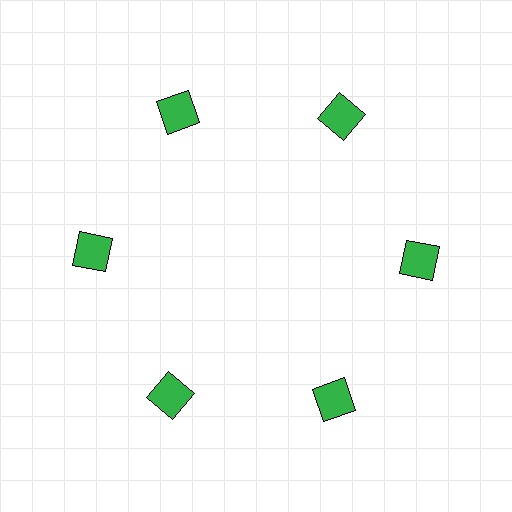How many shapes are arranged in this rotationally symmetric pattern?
There are 6 shapes, arranged in 6 groups of 1.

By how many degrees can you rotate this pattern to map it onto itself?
The pattern maps onto itself every 60 degrees of rotation.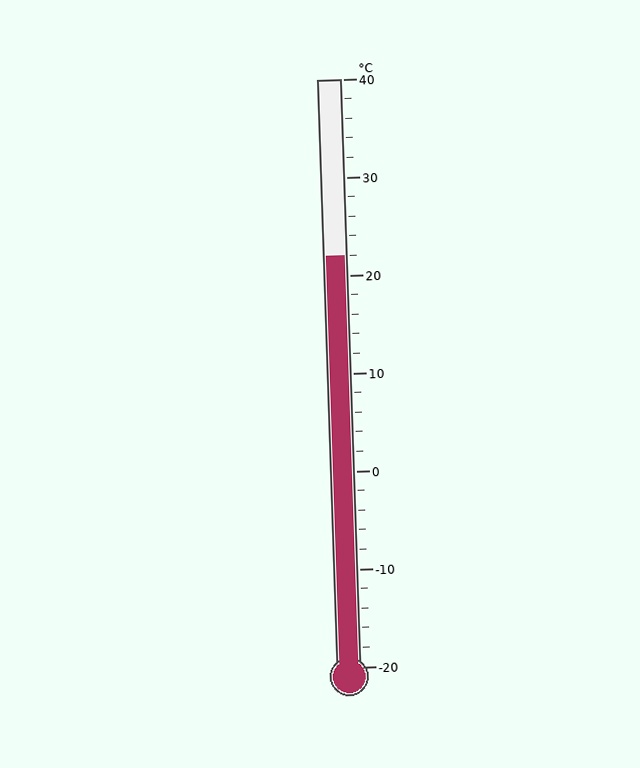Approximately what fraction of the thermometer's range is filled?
The thermometer is filled to approximately 70% of its range.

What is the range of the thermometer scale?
The thermometer scale ranges from -20°C to 40°C.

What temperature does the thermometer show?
The thermometer shows approximately 22°C.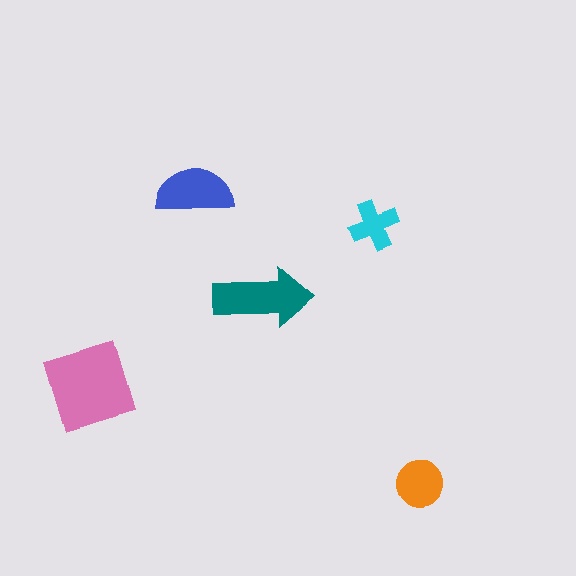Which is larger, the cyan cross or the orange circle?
The orange circle.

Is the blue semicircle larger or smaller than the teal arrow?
Smaller.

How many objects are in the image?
There are 5 objects in the image.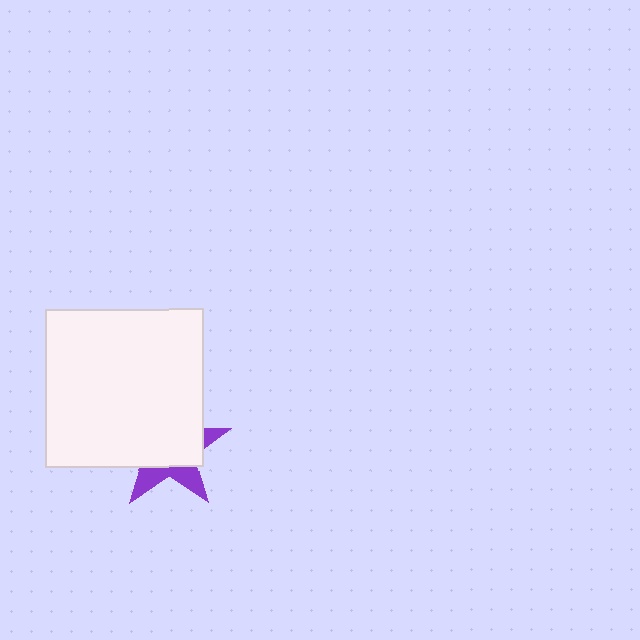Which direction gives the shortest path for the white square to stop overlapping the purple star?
Moving toward the upper-left gives the shortest separation.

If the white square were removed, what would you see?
You would see the complete purple star.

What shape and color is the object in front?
The object in front is a white square.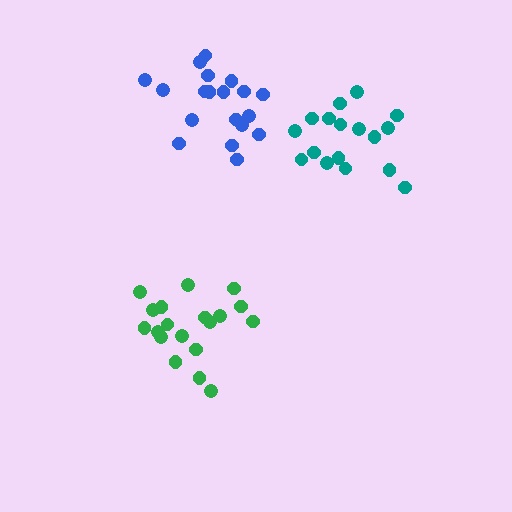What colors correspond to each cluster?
The clusters are colored: blue, green, teal.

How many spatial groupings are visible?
There are 3 spatial groupings.